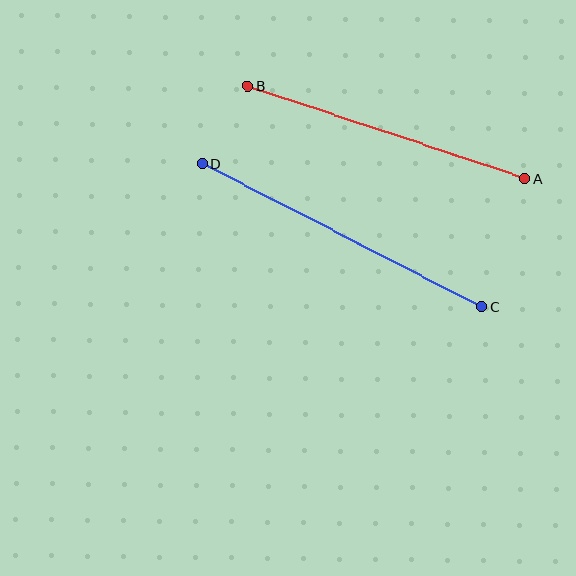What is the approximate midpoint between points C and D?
The midpoint is at approximately (342, 235) pixels.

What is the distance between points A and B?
The distance is approximately 292 pixels.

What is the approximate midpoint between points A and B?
The midpoint is at approximately (387, 132) pixels.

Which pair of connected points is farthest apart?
Points C and D are farthest apart.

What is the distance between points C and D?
The distance is approximately 314 pixels.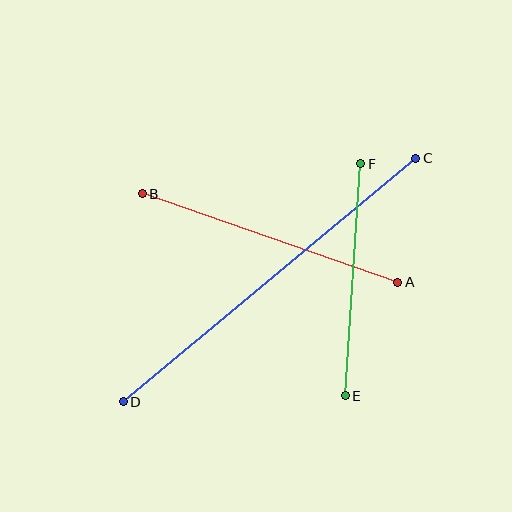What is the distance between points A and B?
The distance is approximately 270 pixels.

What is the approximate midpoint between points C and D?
The midpoint is at approximately (270, 280) pixels.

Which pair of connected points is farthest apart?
Points C and D are farthest apart.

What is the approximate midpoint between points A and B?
The midpoint is at approximately (270, 238) pixels.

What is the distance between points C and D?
The distance is approximately 381 pixels.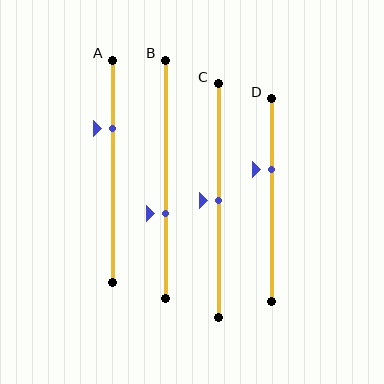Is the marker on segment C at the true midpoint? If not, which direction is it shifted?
Yes, the marker on segment C is at the true midpoint.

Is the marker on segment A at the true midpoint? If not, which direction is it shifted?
No, the marker on segment A is shifted upward by about 19% of the segment length.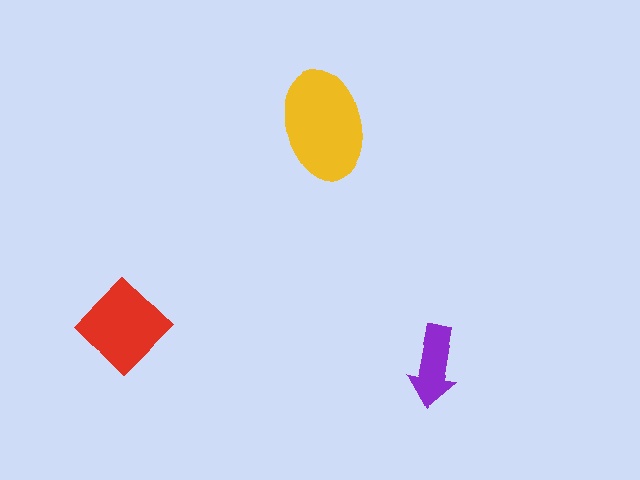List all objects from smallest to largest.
The purple arrow, the red diamond, the yellow ellipse.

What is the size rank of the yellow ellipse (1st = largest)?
1st.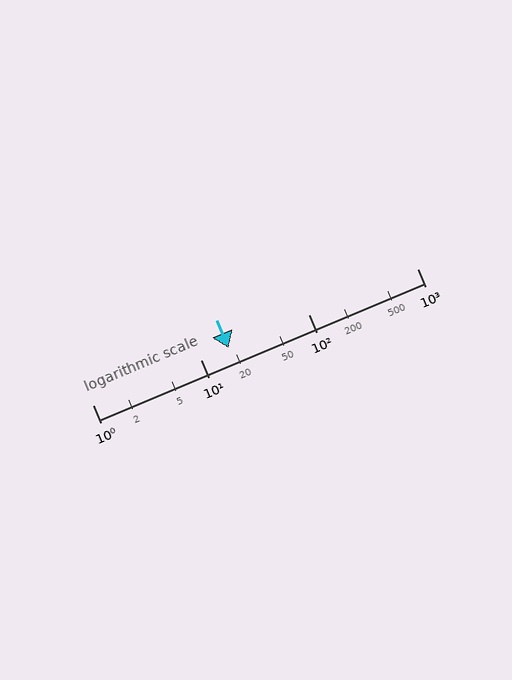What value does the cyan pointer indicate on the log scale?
The pointer indicates approximately 18.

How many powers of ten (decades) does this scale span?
The scale spans 3 decades, from 1 to 1000.